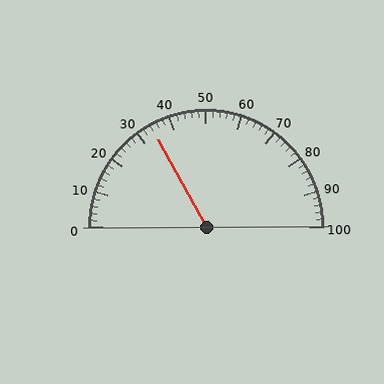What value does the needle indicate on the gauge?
The needle indicates approximately 34.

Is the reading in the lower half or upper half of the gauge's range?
The reading is in the lower half of the range (0 to 100).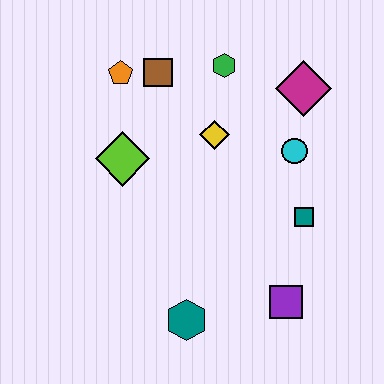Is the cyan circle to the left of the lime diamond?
No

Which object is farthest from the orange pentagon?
The purple square is farthest from the orange pentagon.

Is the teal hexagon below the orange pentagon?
Yes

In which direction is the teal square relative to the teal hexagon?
The teal square is to the right of the teal hexagon.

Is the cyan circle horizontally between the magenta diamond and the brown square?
Yes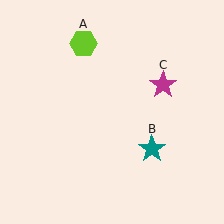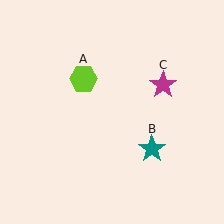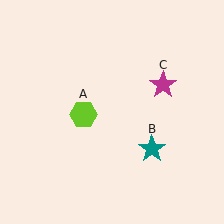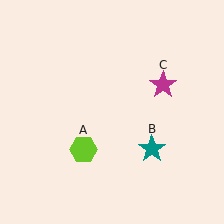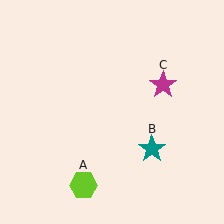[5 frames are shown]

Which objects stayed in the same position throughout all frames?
Teal star (object B) and magenta star (object C) remained stationary.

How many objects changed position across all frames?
1 object changed position: lime hexagon (object A).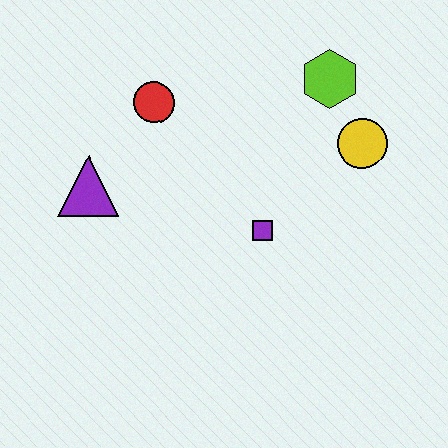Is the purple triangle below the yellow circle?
Yes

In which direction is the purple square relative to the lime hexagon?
The purple square is below the lime hexagon.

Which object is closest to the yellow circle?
The lime hexagon is closest to the yellow circle.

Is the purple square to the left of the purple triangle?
No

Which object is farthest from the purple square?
The purple triangle is farthest from the purple square.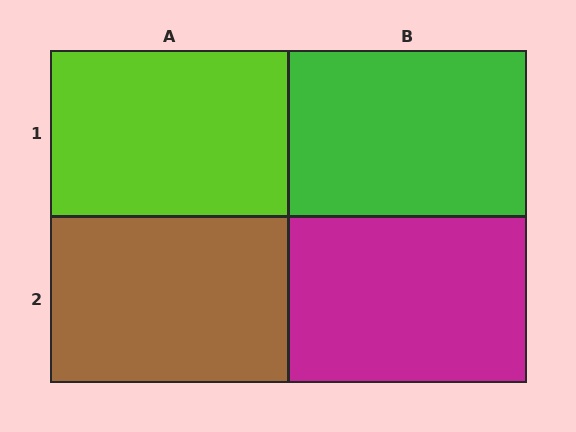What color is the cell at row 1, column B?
Green.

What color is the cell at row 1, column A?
Lime.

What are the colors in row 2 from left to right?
Brown, magenta.